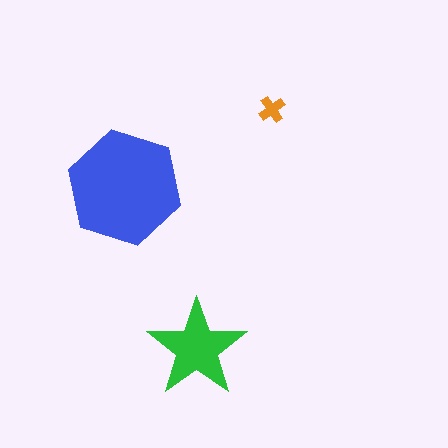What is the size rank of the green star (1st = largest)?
2nd.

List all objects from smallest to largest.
The orange cross, the green star, the blue hexagon.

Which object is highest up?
The orange cross is topmost.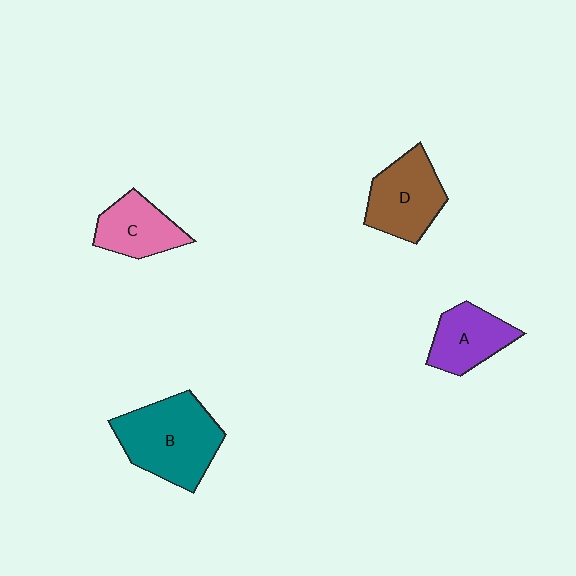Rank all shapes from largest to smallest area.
From largest to smallest: B (teal), D (brown), A (purple), C (pink).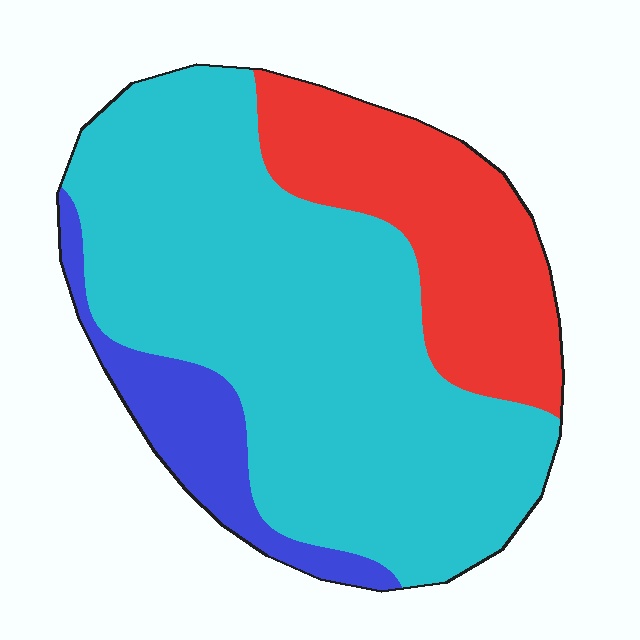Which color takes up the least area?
Blue, at roughly 10%.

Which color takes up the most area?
Cyan, at roughly 65%.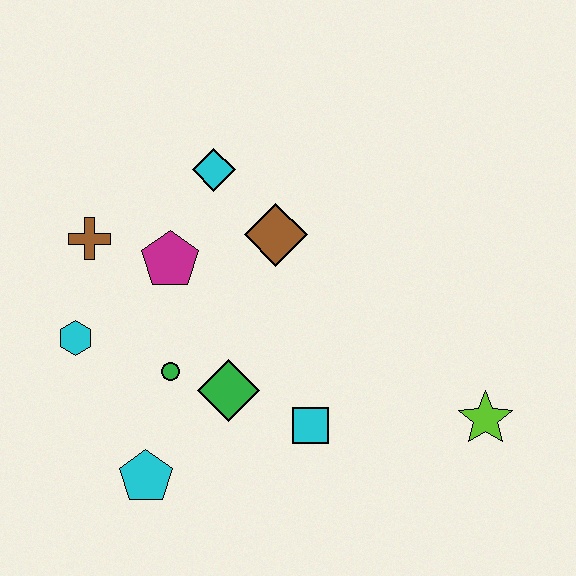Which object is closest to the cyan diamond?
The brown diamond is closest to the cyan diamond.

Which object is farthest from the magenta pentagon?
The lime star is farthest from the magenta pentagon.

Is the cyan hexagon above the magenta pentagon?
No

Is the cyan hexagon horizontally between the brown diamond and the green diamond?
No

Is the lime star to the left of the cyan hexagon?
No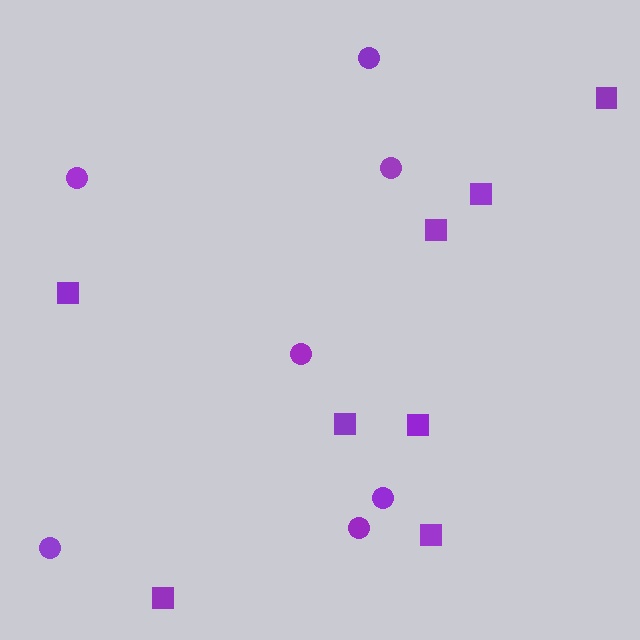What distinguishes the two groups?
There are 2 groups: one group of circles (7) and one group of squares (8).